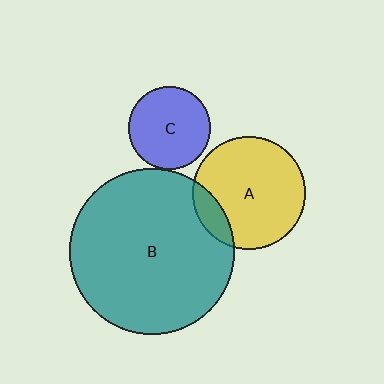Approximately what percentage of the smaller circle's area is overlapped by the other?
Approximately 15%.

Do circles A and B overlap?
Yes.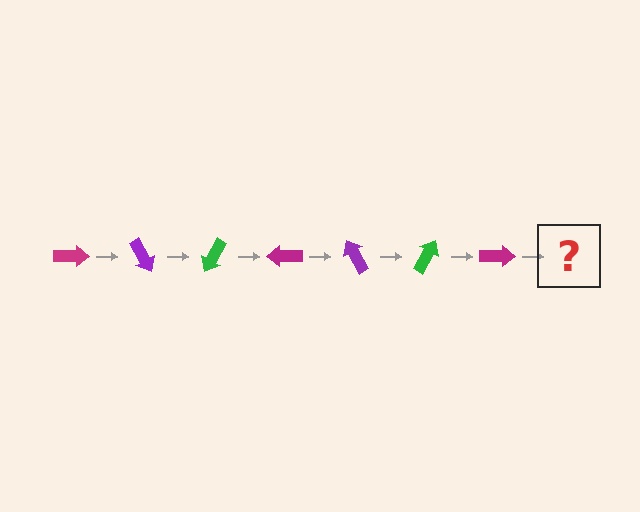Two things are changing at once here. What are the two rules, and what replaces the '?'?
The two rules are that it rotates 60 degrees each step and the color cycles through magenta, purple, and green. The '?' should be a purple arrow, rotated 420 degrees from the start.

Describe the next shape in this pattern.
It should be a purple arrow, rotated 420 degrees from the start.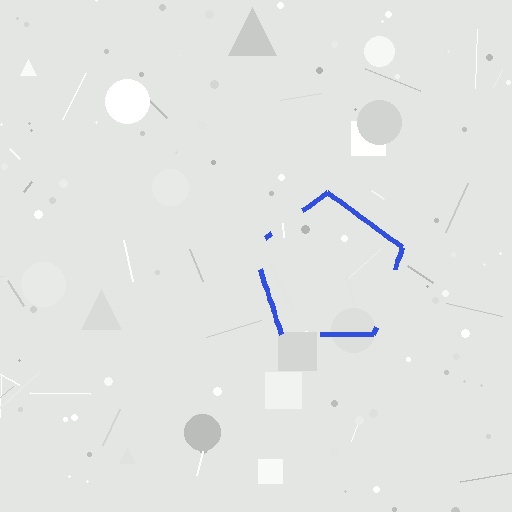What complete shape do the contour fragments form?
The contour fragments form a pentagon.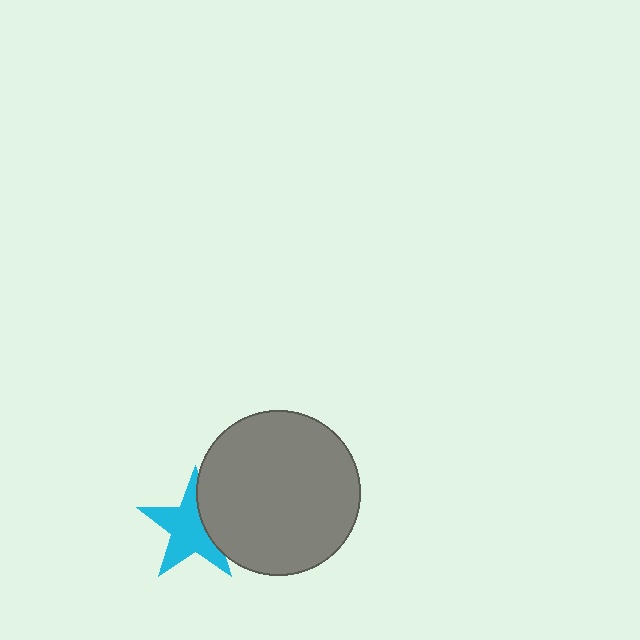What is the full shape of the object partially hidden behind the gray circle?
The partially hidden object is a cyan star.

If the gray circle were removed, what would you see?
You would see the complete cyan star.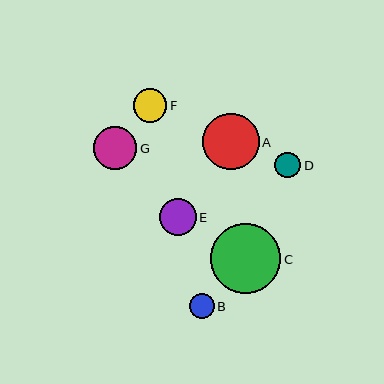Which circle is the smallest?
Circle B is the smallest with a size of approximately 25 pixels.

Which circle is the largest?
Circle C is the largest with a size of approximately 70 pixels.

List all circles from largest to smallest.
From largest to smallest: C, A, G, E, F, D, B.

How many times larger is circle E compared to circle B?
Circle E is approximately 1.5 times the size of circle B.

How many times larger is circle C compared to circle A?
Circle C is approximately 1.2 times the size of circle A.